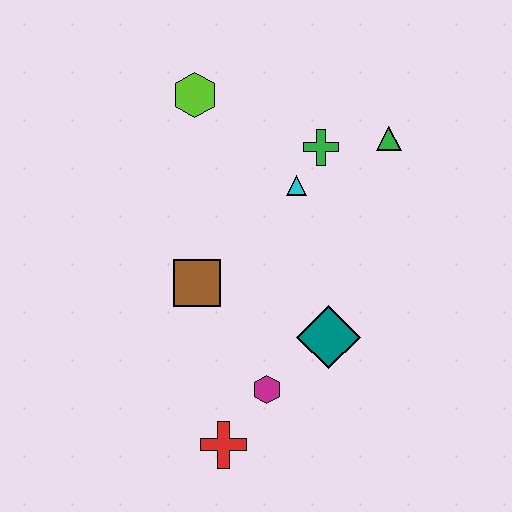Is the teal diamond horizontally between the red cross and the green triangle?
Yes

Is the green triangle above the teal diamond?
Yes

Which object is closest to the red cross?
The magenta hexagon is closest to the red cross.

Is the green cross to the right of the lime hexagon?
Yes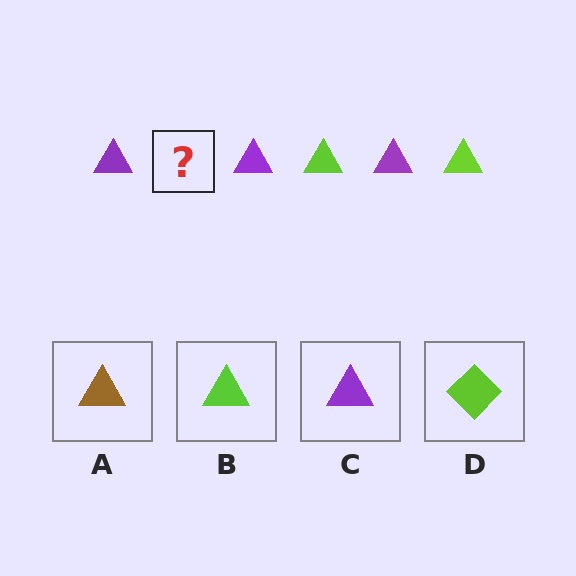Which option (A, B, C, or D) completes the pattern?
B.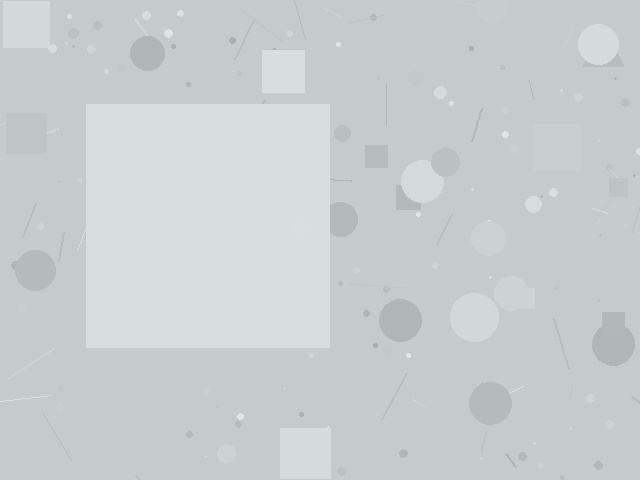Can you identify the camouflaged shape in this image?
The camouflaged shape is a square.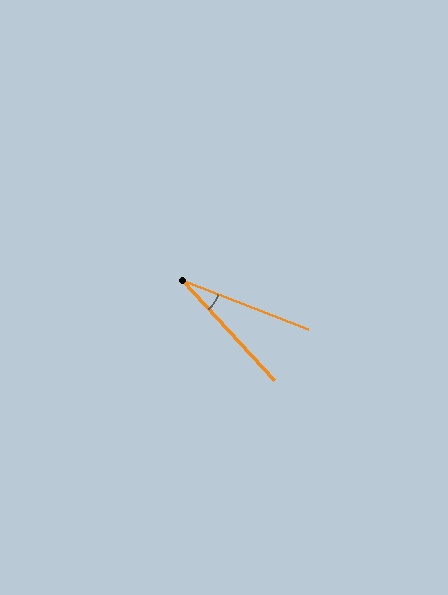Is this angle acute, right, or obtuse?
It is acute.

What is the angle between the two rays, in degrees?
Approximately 26 degrees.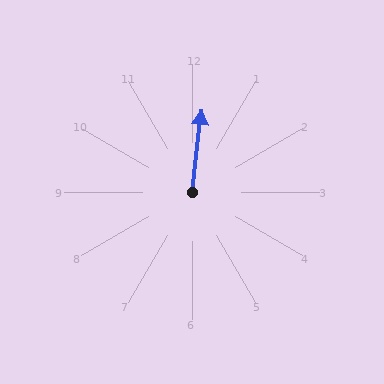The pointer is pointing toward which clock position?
Roughly 12 o'clock.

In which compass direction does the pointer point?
North.